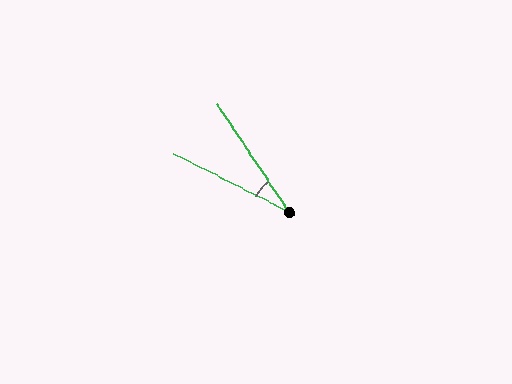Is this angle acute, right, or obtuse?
It is acute.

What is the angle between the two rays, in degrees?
Approximately 29 degrees.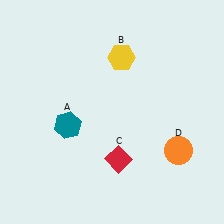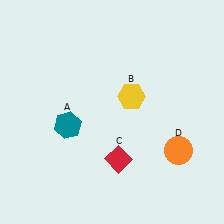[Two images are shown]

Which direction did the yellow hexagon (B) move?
The yellow hexagon (B) moved down.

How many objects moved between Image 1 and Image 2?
1 object moved between the two images.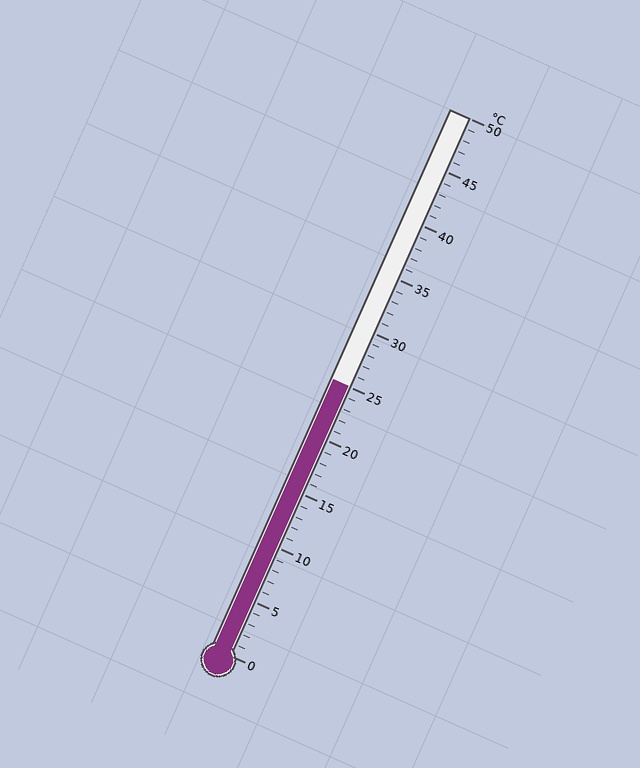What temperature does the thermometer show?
The thermometer shows approximately 25°C.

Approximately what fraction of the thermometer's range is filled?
The thermometer is filled to approximately 50% of its range.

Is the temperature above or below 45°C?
The temperature is below 45°C.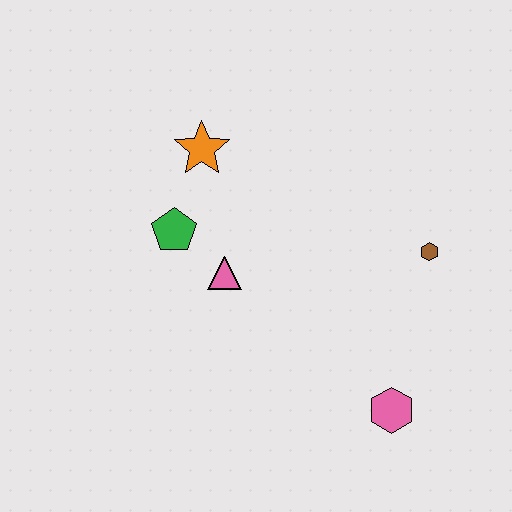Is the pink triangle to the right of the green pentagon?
Yes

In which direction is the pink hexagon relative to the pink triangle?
The pink hexagon is to the right of the pink triangle.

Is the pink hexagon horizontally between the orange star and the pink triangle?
No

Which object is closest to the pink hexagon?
The brown hexagon is closest to the pink hexagon.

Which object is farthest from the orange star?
The pink hexagon is farthest from the orange star.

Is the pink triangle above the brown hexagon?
No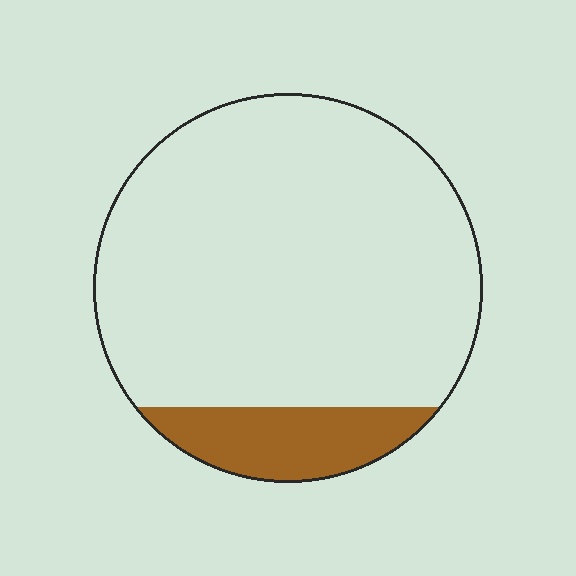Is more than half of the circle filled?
No.